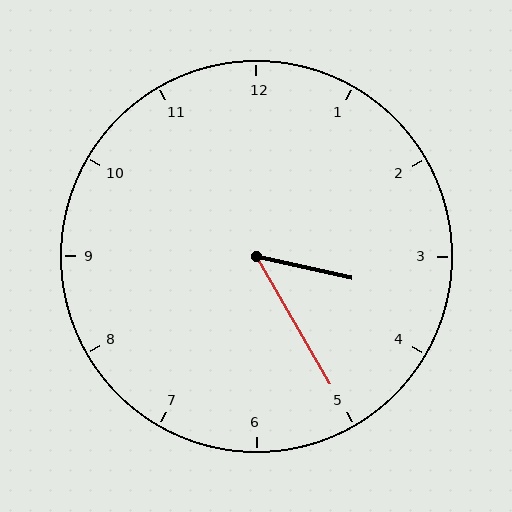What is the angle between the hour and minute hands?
Approximately 48 degrees.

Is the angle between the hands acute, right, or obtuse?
It is acute.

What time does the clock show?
3:25.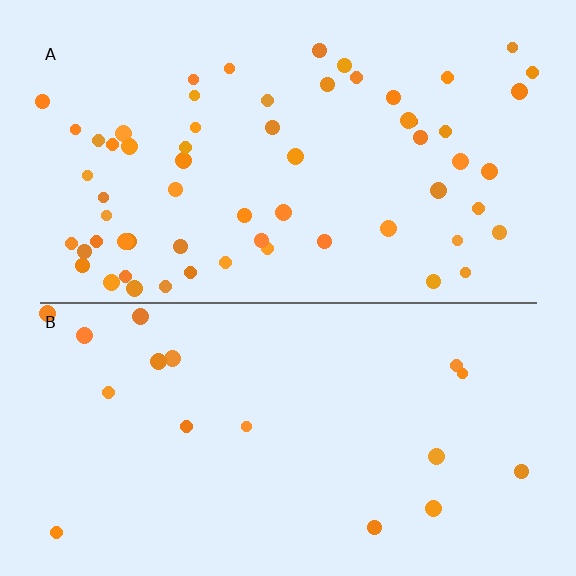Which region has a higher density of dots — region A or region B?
A (the top).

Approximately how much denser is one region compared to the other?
Approximately 3.5× — region A over region B.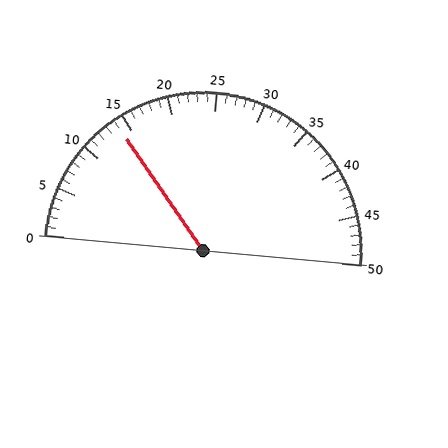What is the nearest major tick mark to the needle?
The nearest major tick mark is 15.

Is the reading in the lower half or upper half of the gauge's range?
The reading is in the lower half of the range (0 to 50).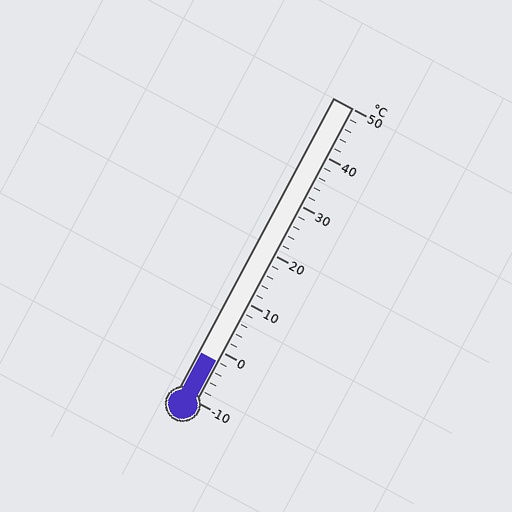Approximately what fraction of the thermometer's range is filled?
The thermometer is filled to approximately 15% of its range.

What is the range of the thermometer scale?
The thermometer scale ranges from -10°C to 50°C.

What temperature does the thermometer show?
The thermometer shows approximately -2°C.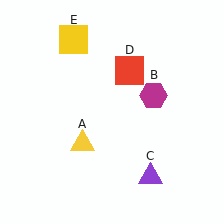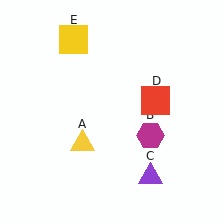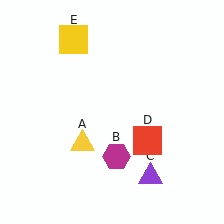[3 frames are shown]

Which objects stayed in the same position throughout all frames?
Yellow triangle (object A) and purple triangle (object C) and yellow square (object E) remained stationary.